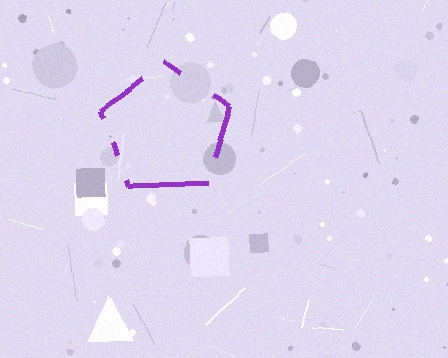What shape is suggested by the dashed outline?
The dashed outline suggests a pentagon.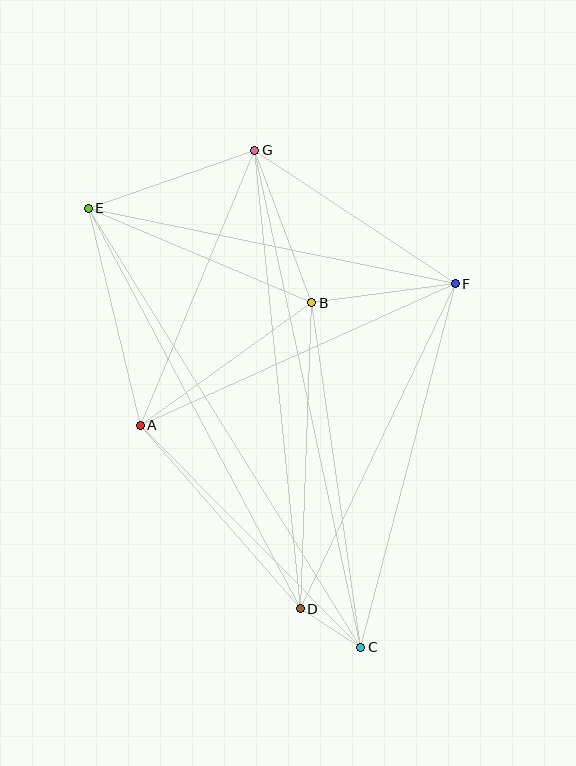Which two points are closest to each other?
Points C and D are closest to each other.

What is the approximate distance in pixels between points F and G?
The distance between F and G is approximately 241 pixels.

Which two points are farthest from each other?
Points C and E are farthest from each other.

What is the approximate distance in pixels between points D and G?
The distance between D and G is approximately 461 pixels.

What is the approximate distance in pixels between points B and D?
The distance between B and D is approximately 306 pixels.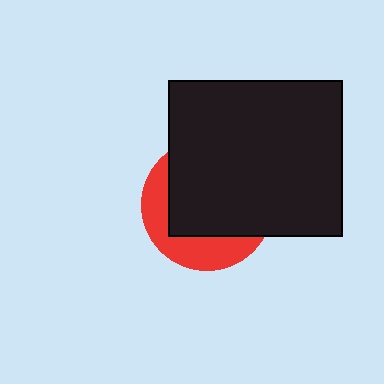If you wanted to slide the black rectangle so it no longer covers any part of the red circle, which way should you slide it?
Slide it toward the upper-right — that is the most direct way to separate the two shapes.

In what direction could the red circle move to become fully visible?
The red circle could move toward the lower-left. That would shift it out from behind the black rectangle entirely.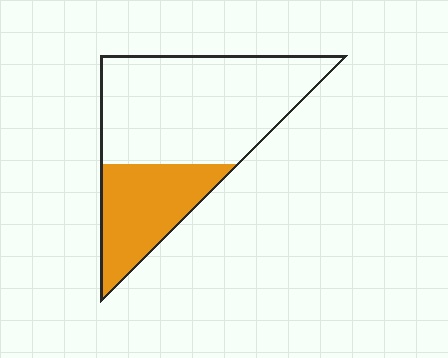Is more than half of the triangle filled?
No.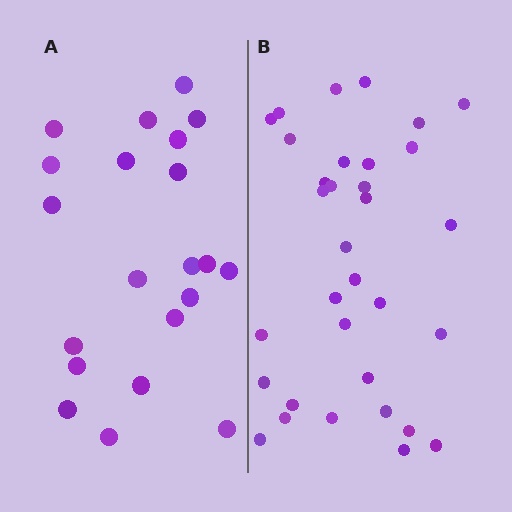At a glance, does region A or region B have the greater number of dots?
Region B (the right region) has more dots.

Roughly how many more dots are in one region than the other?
Region B has roughly 12 or so more dots than region A.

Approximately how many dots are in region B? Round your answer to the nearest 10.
About 30 dots. (The exact count is 33, which rounds to 30.)